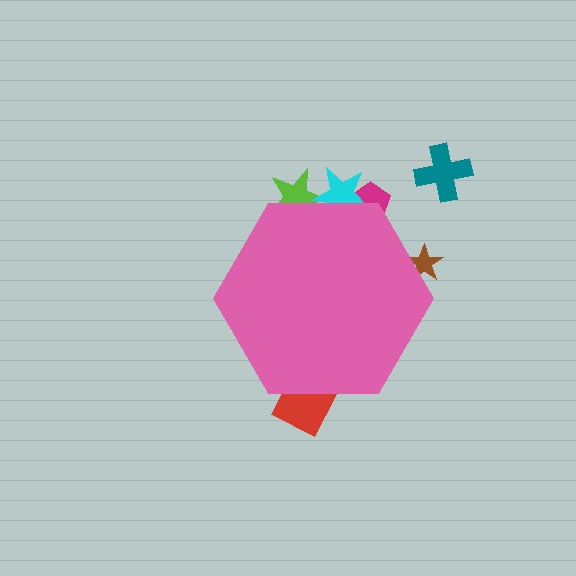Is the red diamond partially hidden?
Yes, the red diamond is partially hidden behind the pink hexagon.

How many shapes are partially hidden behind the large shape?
5 shapes are partially hidden.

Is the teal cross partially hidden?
No, the teal cross is fully visible.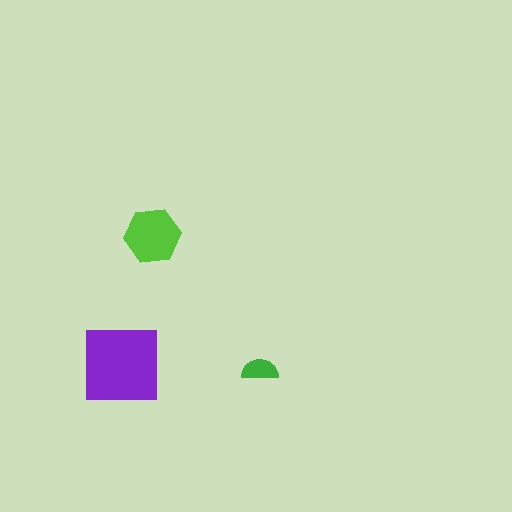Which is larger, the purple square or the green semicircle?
The purple square.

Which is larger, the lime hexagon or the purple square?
The purple square.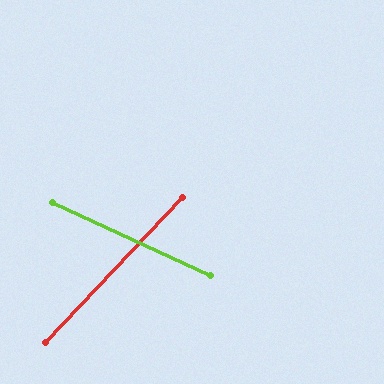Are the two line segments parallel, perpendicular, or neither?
Neither parallel nor perpendicular — they differ by about 71°.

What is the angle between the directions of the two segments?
Approximately 71 degrees.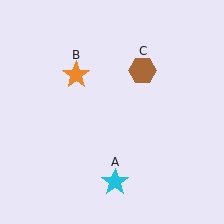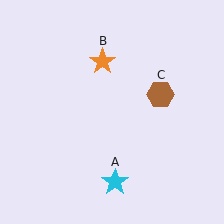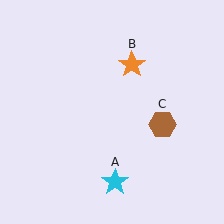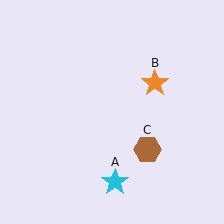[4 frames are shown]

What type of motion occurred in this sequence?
The orange star (object B), brown hexagon (object C) rotated clockwise around the center of the scene.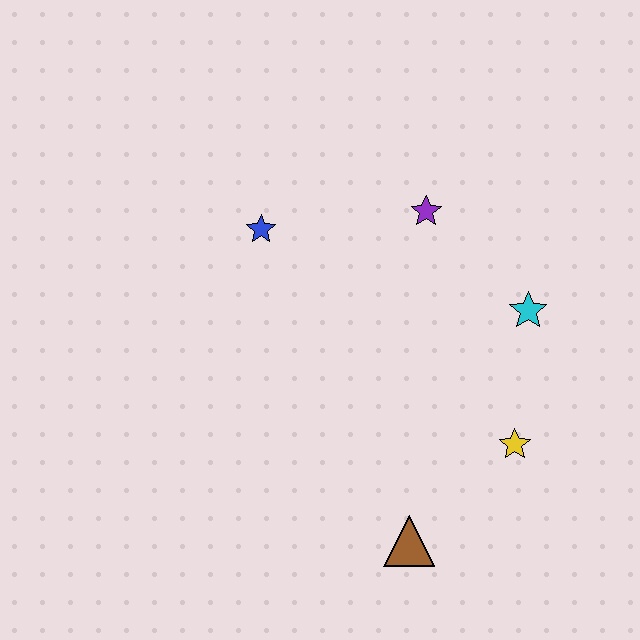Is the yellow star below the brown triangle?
No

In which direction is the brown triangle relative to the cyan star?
The brown triangle is below the cyan star.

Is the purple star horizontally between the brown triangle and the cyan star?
Yes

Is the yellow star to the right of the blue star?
Yes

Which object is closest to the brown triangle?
The yellow star is closest to the brown triangle.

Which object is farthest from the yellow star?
The blue star is farthest from the yellow star.